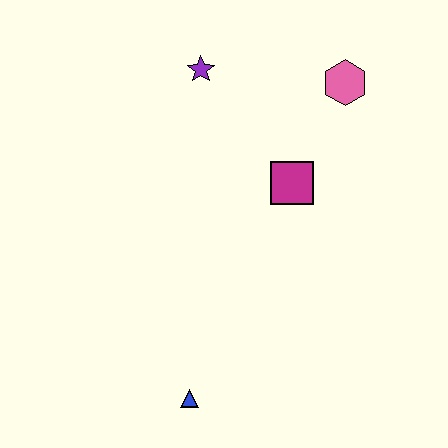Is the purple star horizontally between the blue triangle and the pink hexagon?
Yes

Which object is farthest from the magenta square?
The blue triangle is farthest from the magenta square.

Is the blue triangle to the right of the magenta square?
No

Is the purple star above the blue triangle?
Yes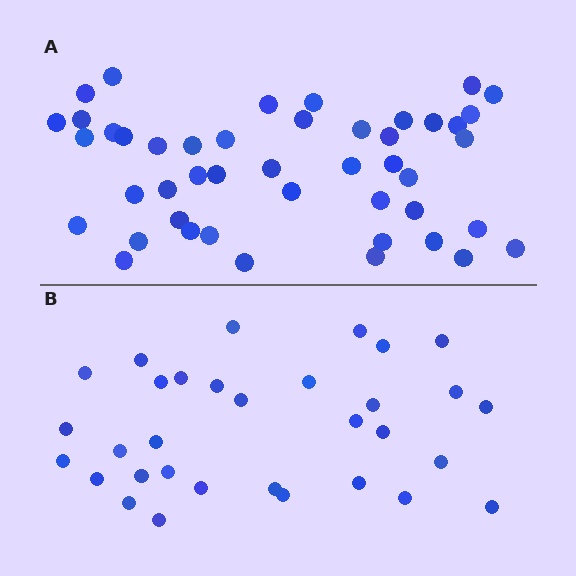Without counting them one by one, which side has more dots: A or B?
Region A (the top region) has more dots.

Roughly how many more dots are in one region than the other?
Region A has approximately 15 more dots than region B.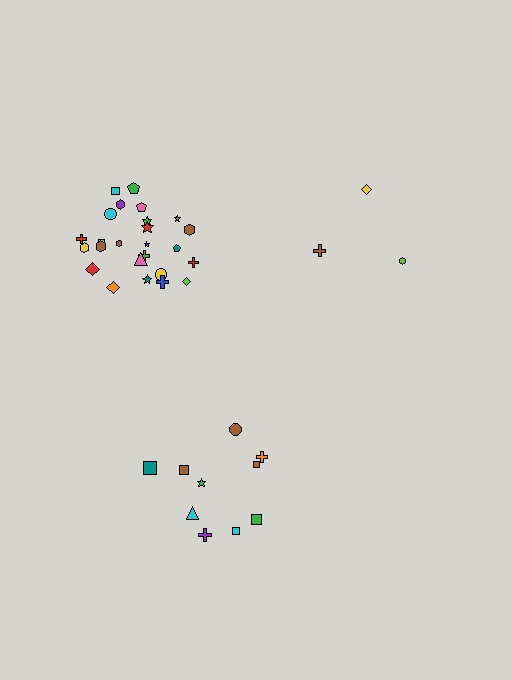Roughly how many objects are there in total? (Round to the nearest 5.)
Roughly 40 objects in total.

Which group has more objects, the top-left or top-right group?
The top-left group.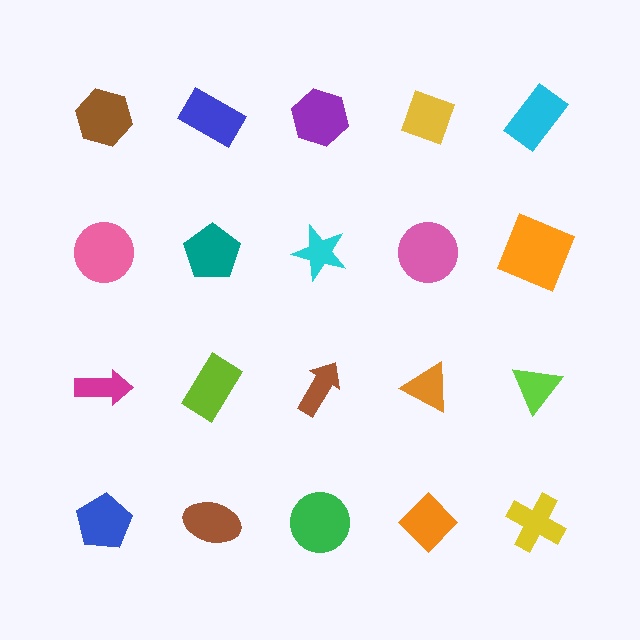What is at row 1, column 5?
A cyan rectangle.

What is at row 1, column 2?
A blue rectangle.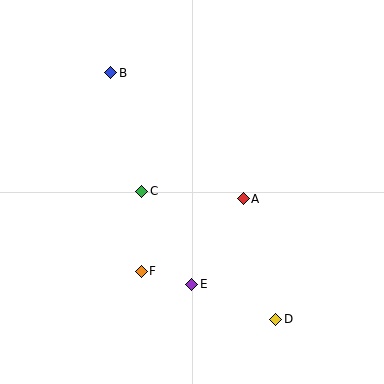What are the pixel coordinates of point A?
Point A is at (243, 199).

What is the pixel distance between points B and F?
The distance between B and F is 200 pixels.